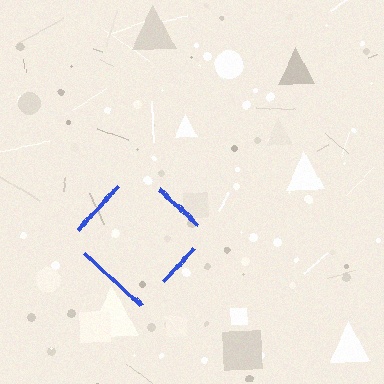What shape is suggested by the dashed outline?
The dashed outline suggests a diamond.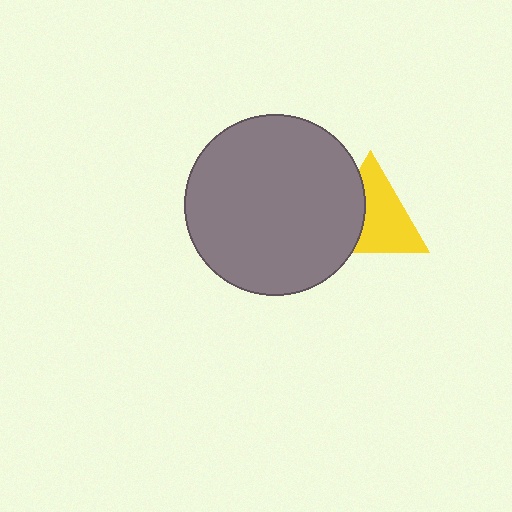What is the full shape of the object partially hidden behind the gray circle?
The partially hidden object is a yellow triangle.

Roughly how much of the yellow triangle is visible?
About half of it is visible (roughly 63%).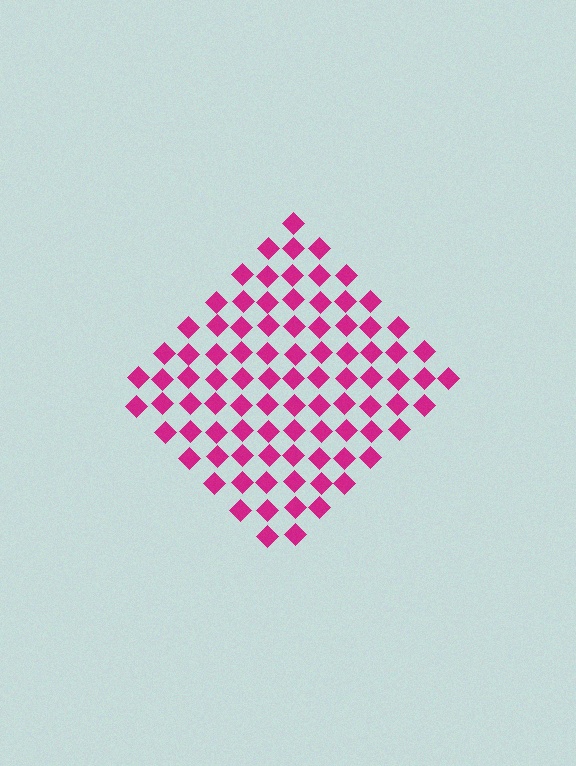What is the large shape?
The large shape is a diamond.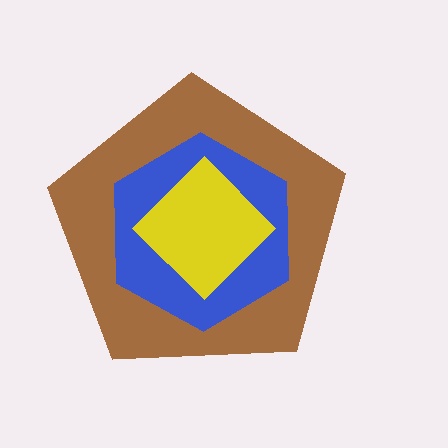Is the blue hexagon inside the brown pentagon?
Yes.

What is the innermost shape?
The yellow diamond.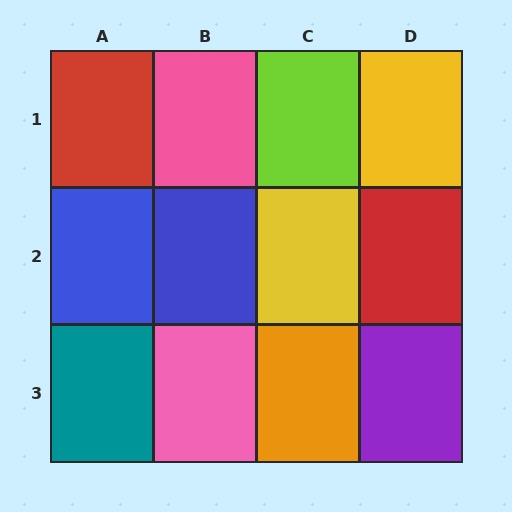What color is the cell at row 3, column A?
Teal.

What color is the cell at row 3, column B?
Pink.